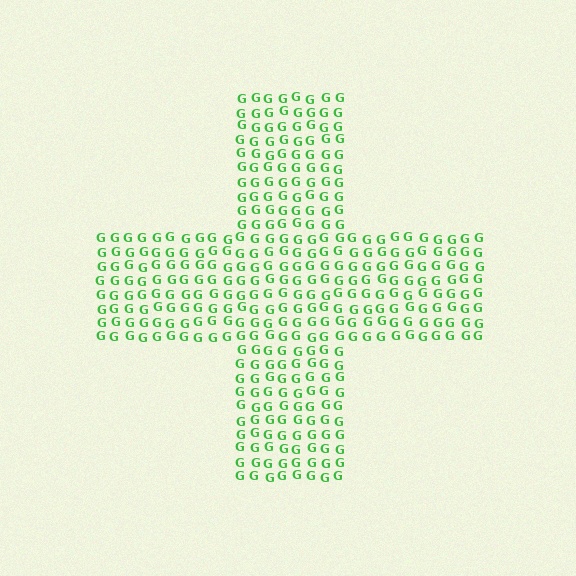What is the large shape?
The large shape is a cross.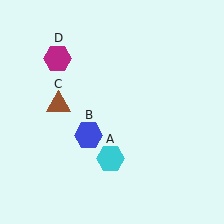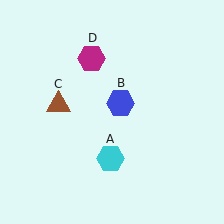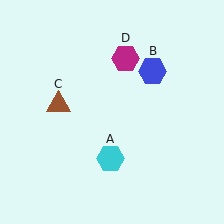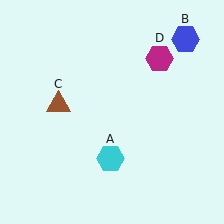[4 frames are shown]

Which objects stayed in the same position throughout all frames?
Cyan hexagon (object A) and brown triangle (object C) remained stationary.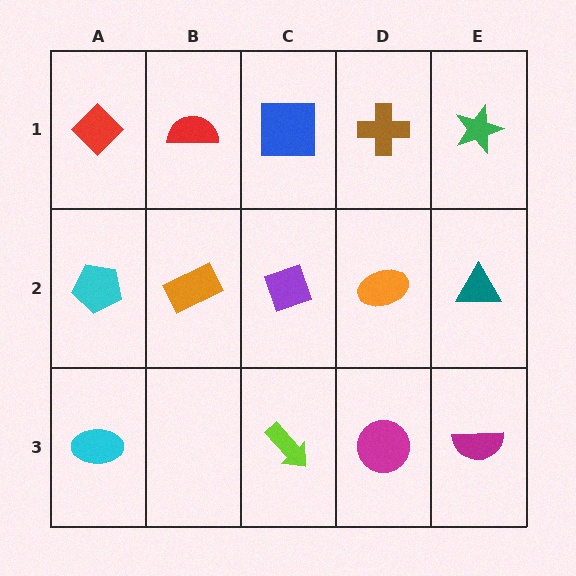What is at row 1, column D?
A brown cross.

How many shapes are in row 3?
4 shapes.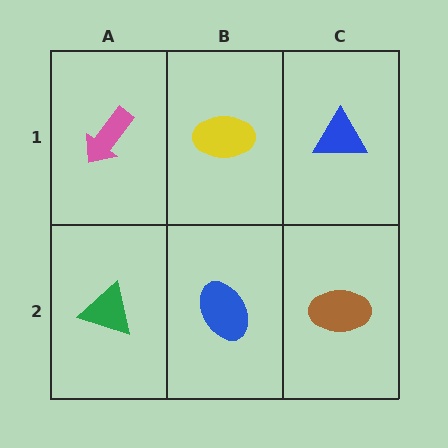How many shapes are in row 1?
3 shapes.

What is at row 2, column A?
A green triangle.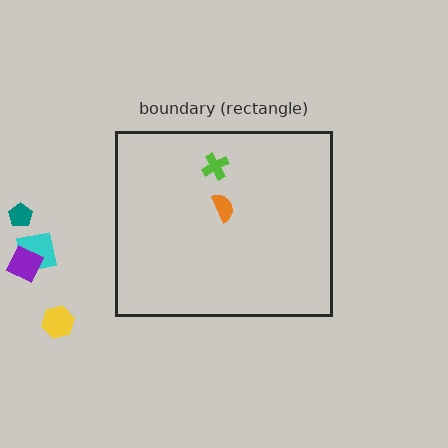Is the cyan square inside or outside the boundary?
Outside.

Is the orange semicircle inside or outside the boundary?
Inside.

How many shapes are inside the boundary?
2 inside, 4 outside.